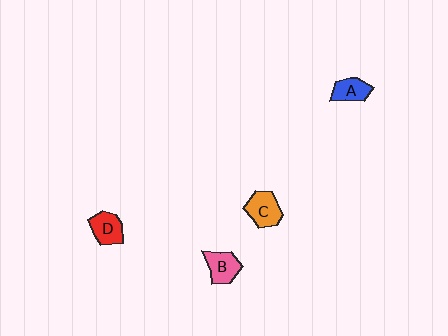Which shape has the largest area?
Shape C (orange).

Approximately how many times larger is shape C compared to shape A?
Approximately 1.3 times.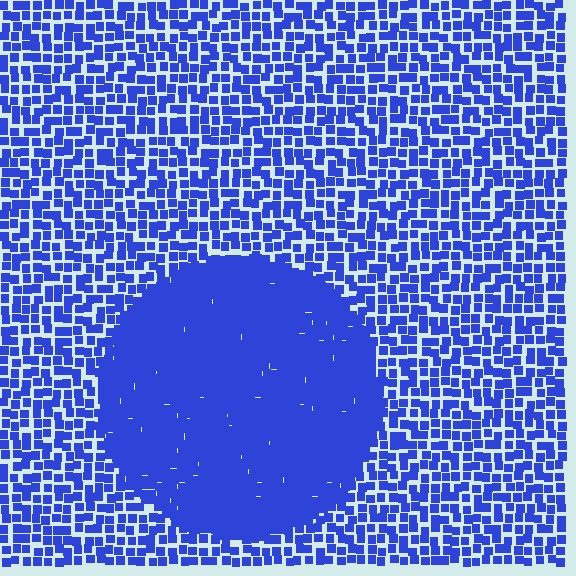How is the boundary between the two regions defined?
The boundary is defined by a change in element density (approximately 2.2x ratio). All elements are the same color, size, and shape.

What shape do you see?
I see a circle.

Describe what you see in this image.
The image contains small blue elements arranged at two different densities. A circle-shaped region is visible where the elements are more densely packed than the surrounding area.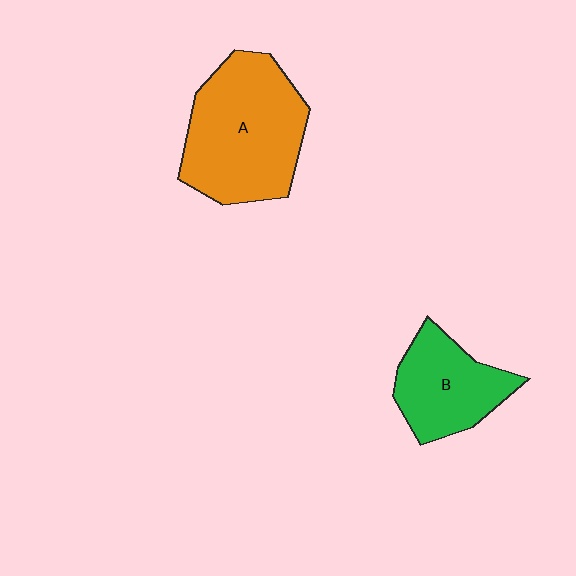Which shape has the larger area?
Shape A (orange).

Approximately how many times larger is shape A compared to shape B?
Approximately 1.6 times.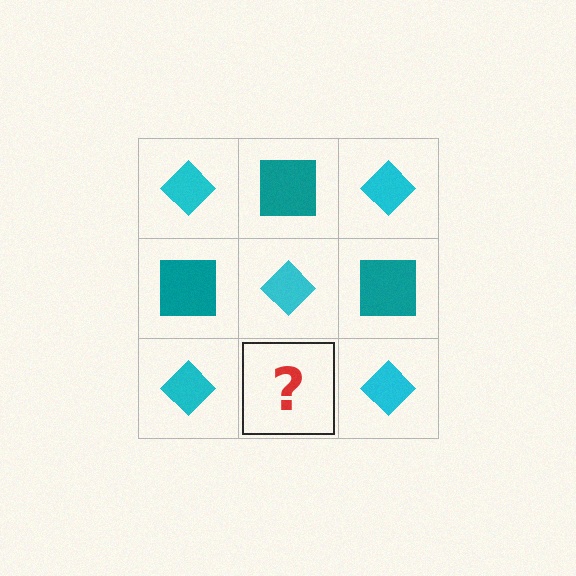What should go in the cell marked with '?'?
The missing cell should contain a teal square.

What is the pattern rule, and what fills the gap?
The rule is that it alternates cyan diamond and teal square in a checkerboard pattern. The gap should be filled with a teal square.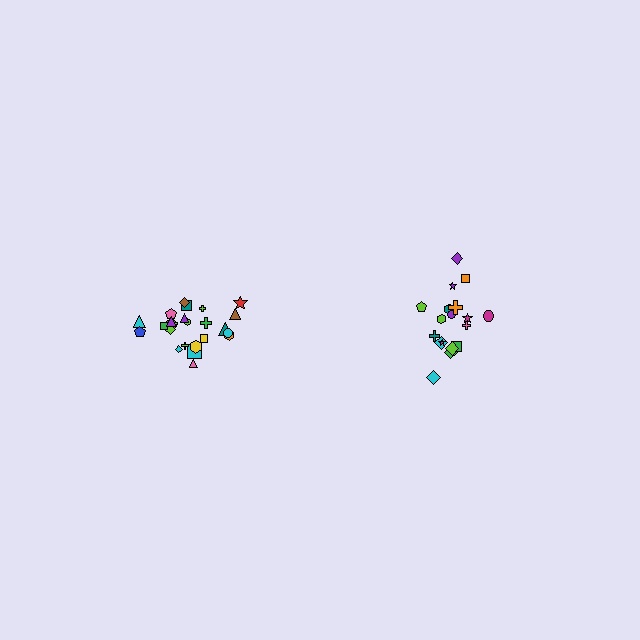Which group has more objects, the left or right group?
The left group.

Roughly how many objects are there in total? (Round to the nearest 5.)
Roughly 45 objects in total.